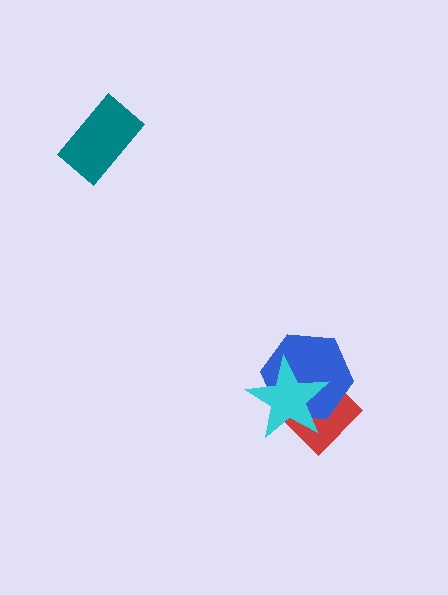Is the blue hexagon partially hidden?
Yes, it is partially covered by another shape.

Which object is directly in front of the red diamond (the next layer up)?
The blue hexagon is directly in front of the red diamond.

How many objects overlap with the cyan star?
2 objects overlap with the cyan star.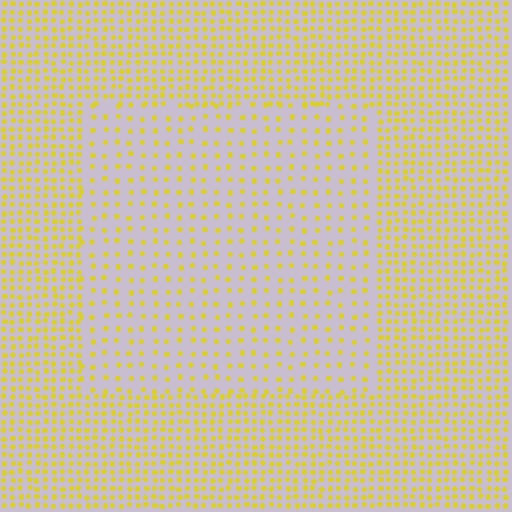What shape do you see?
I see a rectangle.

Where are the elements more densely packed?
The elements are more densely packed outside the rectangle boundary.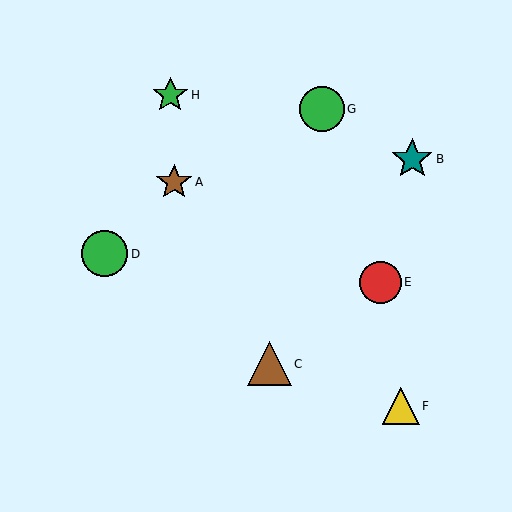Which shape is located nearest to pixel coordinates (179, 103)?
The green star (labeled H) at (170, 95) is nearest to that location.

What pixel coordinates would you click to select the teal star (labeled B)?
Click at (412, 159) to select the teal star B.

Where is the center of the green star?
The center of the green star is at (170, 95).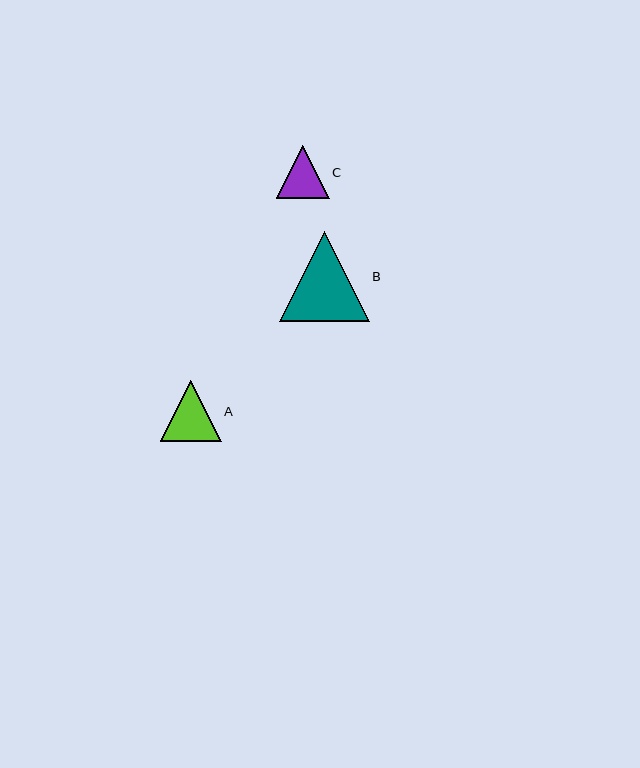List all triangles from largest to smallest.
From largest to smallest: B, A, C.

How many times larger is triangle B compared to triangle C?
Triangle B is approximately 1.7 times the size of triangle C.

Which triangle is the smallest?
Triangle C is the smallest with a size of approximately 53 pixels.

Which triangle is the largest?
Triangle B is the largest with a size of approximately 89 pixels.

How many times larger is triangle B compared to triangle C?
Triangle B is approximately 1.7 times the size of triangle C.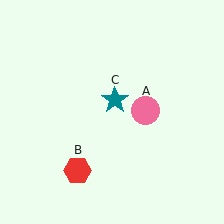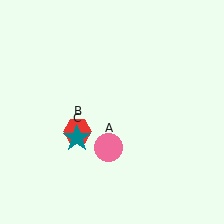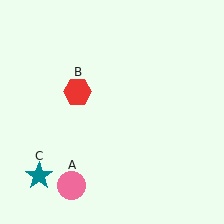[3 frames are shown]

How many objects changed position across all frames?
3 objects changed position: pink circle (object A), red hexagon (object B), teal star (object C).